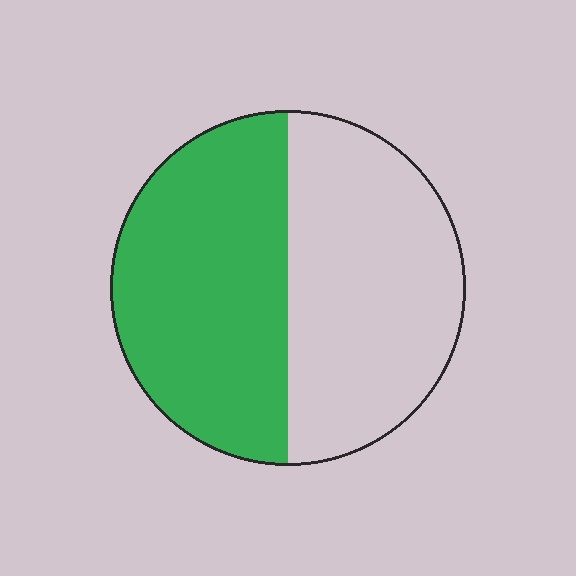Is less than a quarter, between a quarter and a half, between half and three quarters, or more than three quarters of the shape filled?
Between half and three quarters.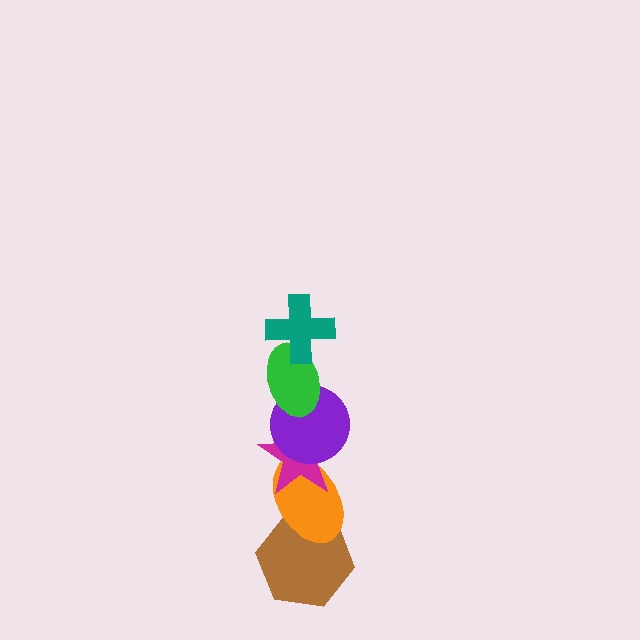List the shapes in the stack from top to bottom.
From top to bottom: the teal cross, the green ellipse, the purple circle, the magenta star, the orange ellipse, the brown hexagon.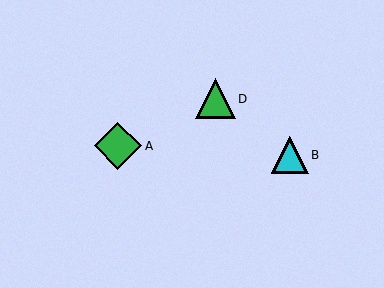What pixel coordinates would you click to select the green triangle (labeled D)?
Click at (215, 99) to select the green triangle D.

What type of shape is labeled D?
Shape D is a green triangle.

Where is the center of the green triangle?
The center of the green triangle is at (215, 99).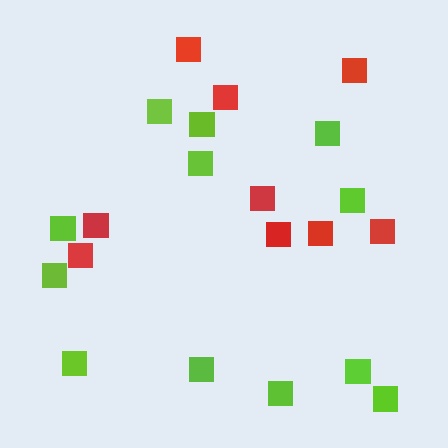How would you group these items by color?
There are 2 groups: one group of lime squares (12) and one group of red squares (9).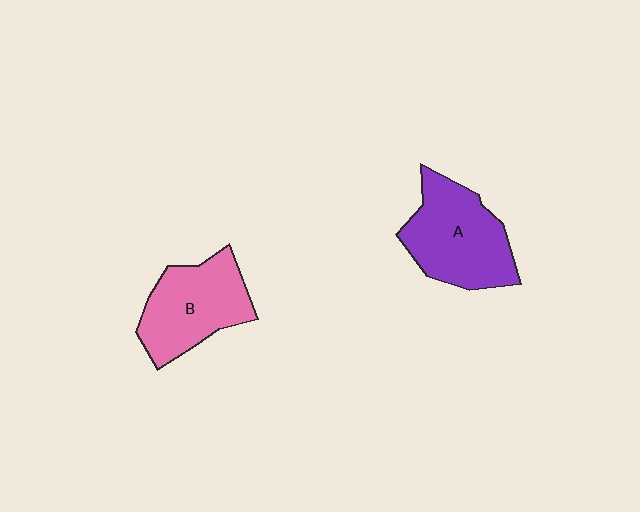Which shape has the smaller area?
Shape B (pink).